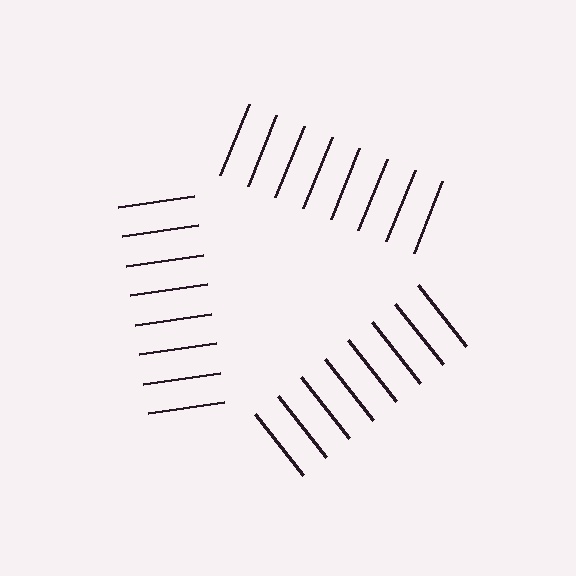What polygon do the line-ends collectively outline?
An illusory triangle — the line segments terminate on its edges but no continuous stroke is drawn.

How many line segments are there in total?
24 — 8 along each of the 3 edges.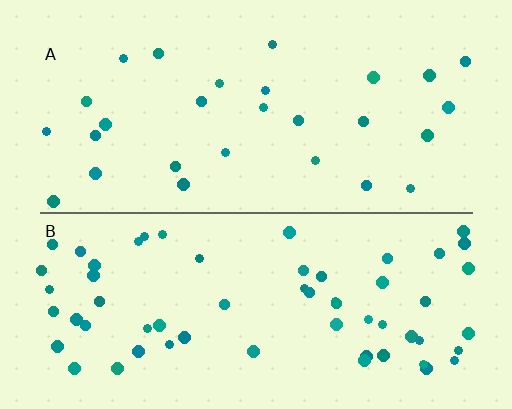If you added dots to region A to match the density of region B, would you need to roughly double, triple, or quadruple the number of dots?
Approximately double.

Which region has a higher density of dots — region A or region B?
B (the bottom).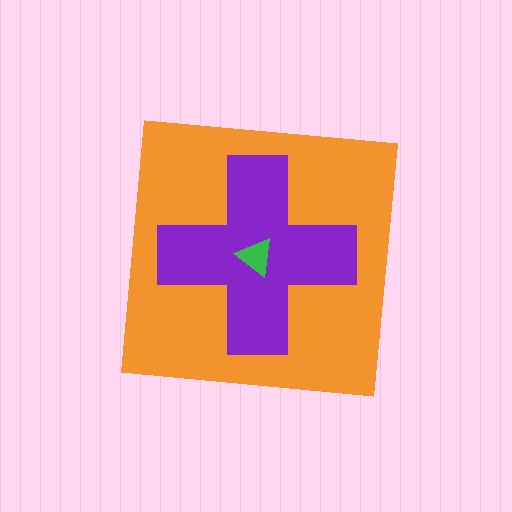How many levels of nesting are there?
3.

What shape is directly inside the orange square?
The purple cross.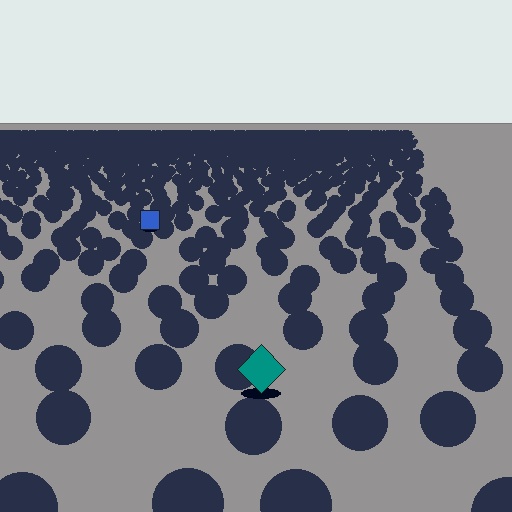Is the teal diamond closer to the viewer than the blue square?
Yes. The teal diamond is closer — you can tell from the texture gradient: the ground texture is coarser near it.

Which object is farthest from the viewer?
The blue square is farthest from the viewer. It appears smaller and the ground texture around it is denser.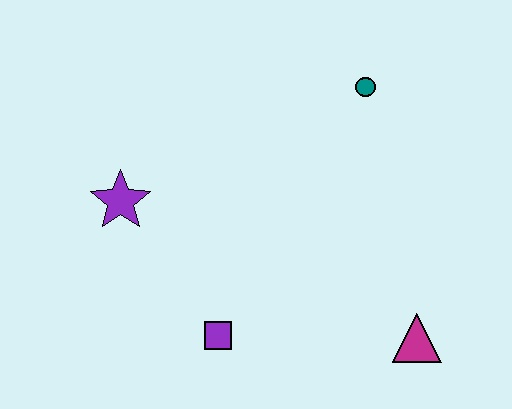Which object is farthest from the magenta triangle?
The purple star is farthest from the magenta triangle.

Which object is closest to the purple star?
The purple square is closest to the purple star.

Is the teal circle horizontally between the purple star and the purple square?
No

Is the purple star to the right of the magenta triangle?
No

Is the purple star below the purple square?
No